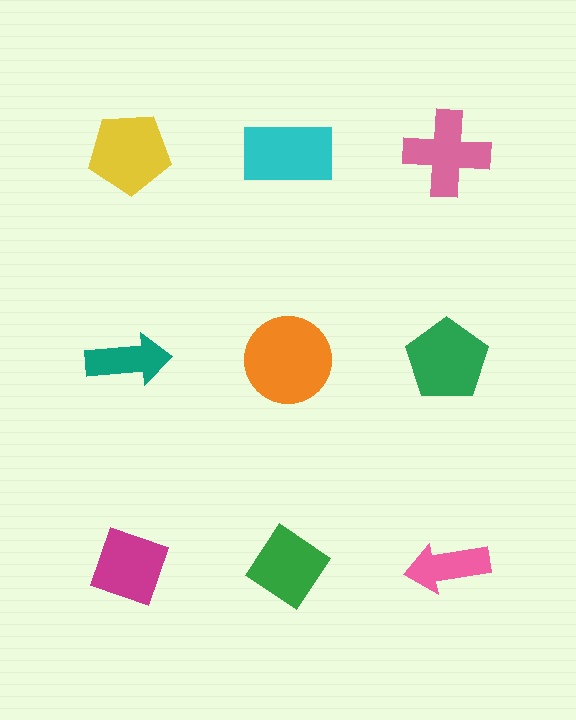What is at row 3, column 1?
A magenta diamond.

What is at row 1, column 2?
A cyan rectangle.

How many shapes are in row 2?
3 shapes.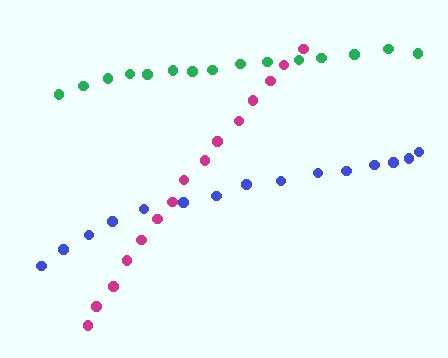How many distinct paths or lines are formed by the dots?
There are 3 distinct paths.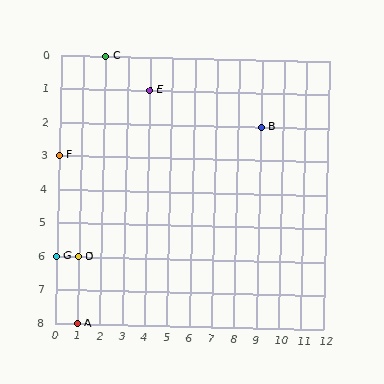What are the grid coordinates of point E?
Point E is at grid coordinates (4, 1).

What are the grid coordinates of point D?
Point D is at grid coordinates (1, 6).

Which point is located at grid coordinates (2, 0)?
Point C is at (2, 0).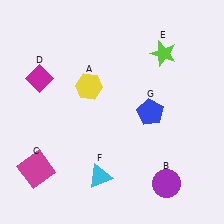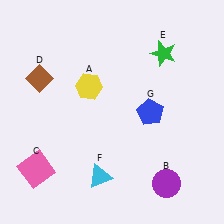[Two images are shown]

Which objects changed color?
C changed from magenta to pink. D changed from magenta to brown. E changed from lime to green.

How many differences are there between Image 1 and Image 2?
There are 3 differences between the two images.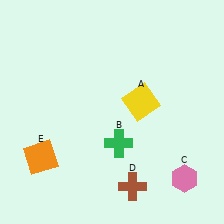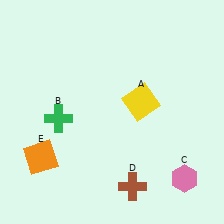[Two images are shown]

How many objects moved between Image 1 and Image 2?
1 object moved between the two images.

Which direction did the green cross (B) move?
The green cross (B) moved left.